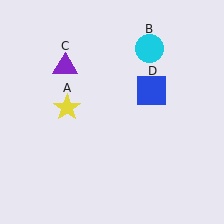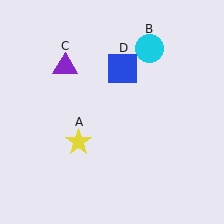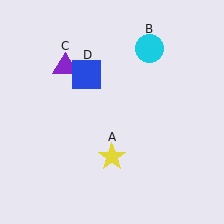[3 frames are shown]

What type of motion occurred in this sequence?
The yellow star (object A), blue square (object D) rotated counterclockwise around the center of the scene.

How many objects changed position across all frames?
2 objects changed position: yellow star (object A), blue square (object D).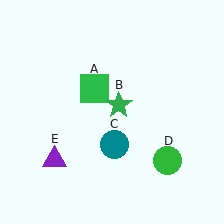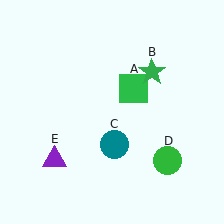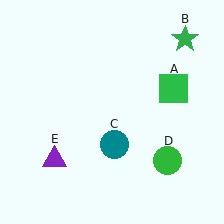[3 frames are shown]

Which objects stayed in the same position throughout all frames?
Teal circle (object C) and green circle (object D) and purple triangle (object E) remained stationary.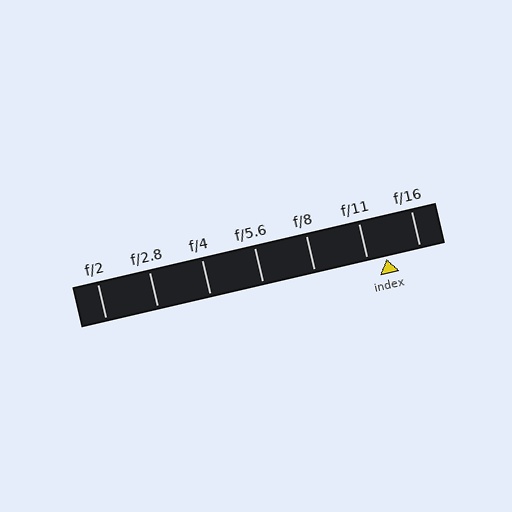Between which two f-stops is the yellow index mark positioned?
The index mark is between f/11 and f/16.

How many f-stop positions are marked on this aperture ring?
There are 7 f-stop positions marked.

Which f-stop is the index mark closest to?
The index mark is closest to f/11.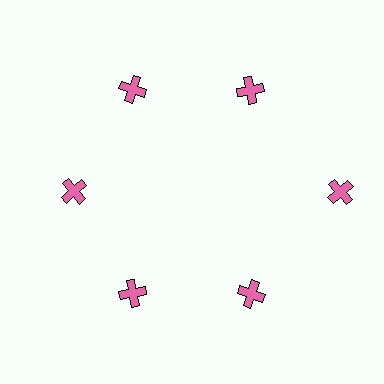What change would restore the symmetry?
The symmetry would be restored by moving it inward, back onto the ring so that all 6 crosses sit at equal angles and equal distance from the center.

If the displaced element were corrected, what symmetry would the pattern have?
It would have 6-fold rotational symmetry — the pattern would map onto itself every 60 degrees.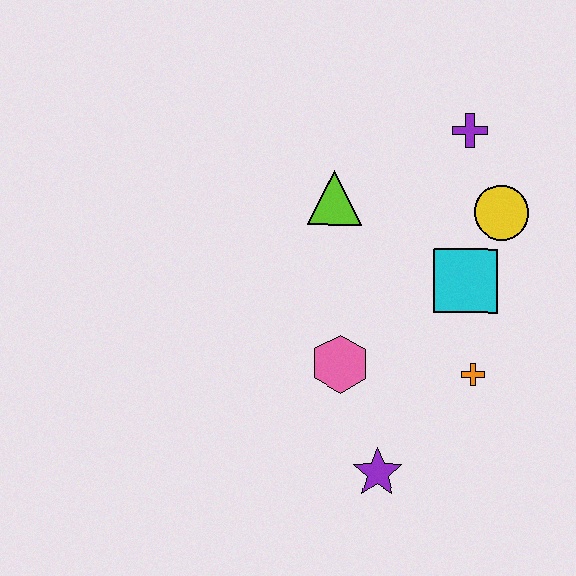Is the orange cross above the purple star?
Yes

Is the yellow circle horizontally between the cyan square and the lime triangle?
No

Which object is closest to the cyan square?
The yellow circle is closest to the cyan square.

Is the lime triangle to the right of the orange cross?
No